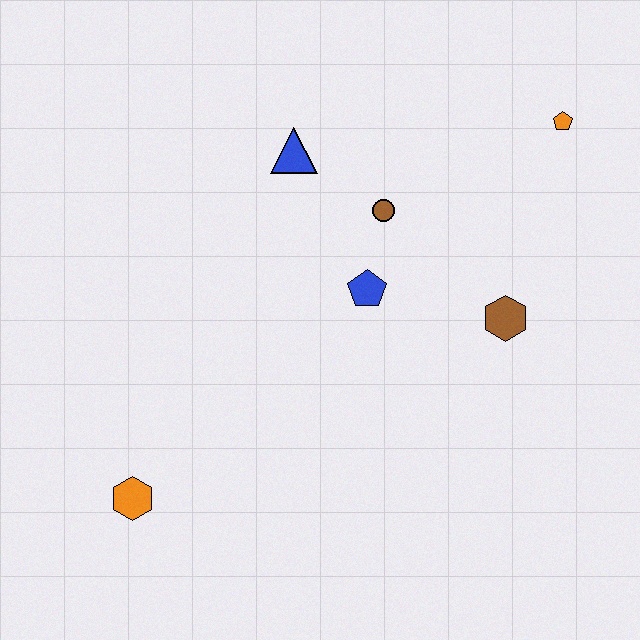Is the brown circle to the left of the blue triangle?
No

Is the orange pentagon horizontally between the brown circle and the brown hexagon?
No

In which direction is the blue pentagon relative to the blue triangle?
The blue pentagon is below the blue triangle.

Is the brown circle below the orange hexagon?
No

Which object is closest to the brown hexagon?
The blue pentagon is closest to the brown hexagon.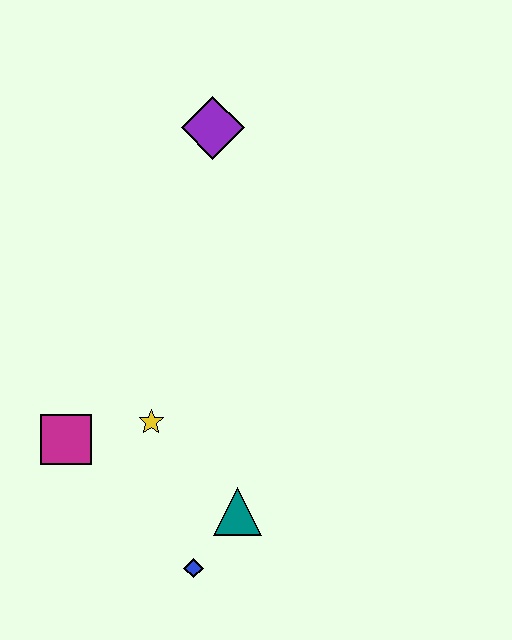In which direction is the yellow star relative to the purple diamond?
The yellow star is below the purple diamond.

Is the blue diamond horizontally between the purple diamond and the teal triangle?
No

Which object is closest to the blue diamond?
The teal triangle is closest to the blue diamond.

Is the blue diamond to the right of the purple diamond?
No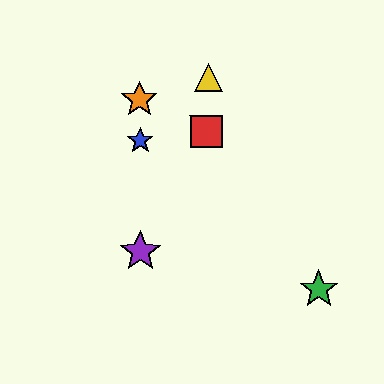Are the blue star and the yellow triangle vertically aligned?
No, the blue star is at x≈140 and the yellow triangle is at x≈208.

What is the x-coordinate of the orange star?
The orange star is at x≈140.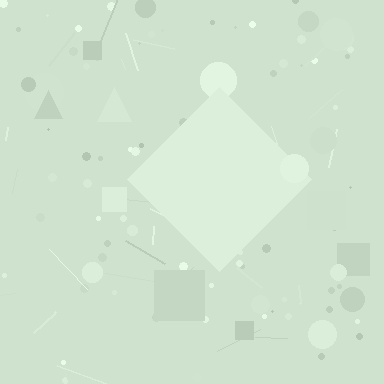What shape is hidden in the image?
A diamond is hidden in the image.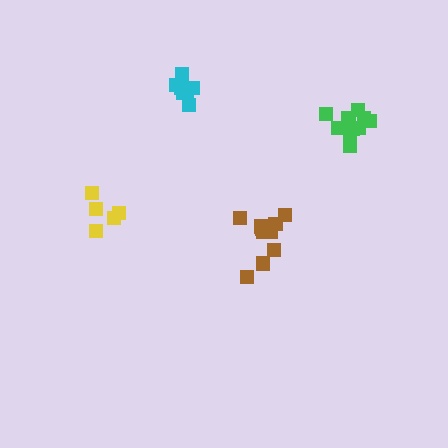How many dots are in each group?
Group 1: 10 dots, Group 2: 5 dots, Group 3: 7 dots, Group 4: 11 dots (33 total).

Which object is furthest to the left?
The yellow cluster is leftmost.